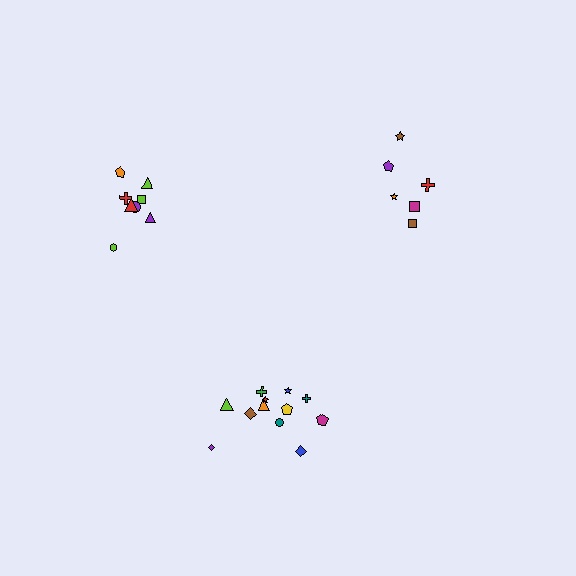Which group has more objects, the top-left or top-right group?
The top-left group.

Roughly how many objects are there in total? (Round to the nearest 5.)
Roughly 25 objects in total.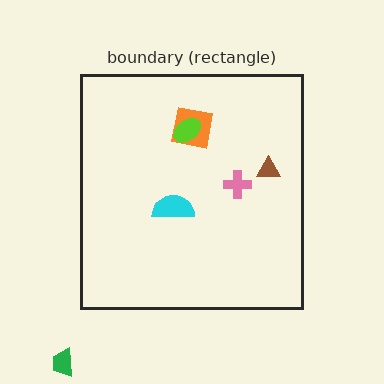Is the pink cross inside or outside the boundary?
Inside.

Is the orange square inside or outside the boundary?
Inside.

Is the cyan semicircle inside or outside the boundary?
Inside.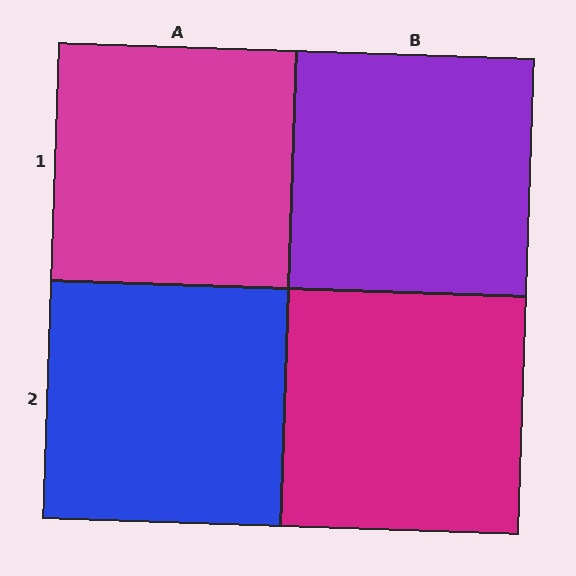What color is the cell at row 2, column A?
Blue.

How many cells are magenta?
2 cells are magenta.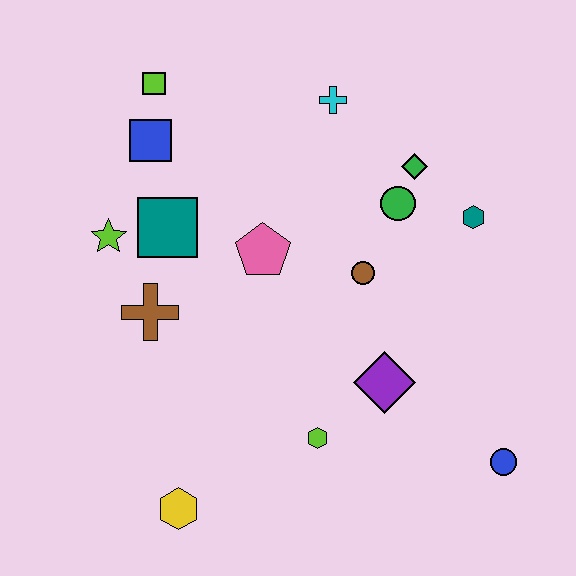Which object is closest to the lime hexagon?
The purple diamond is closest to the lime hexagon.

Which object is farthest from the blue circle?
The lime square is farthest from the blue circle.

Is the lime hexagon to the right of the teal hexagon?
No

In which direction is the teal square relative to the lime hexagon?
The teal square is above the lime hexagon.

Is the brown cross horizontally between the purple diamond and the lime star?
Yes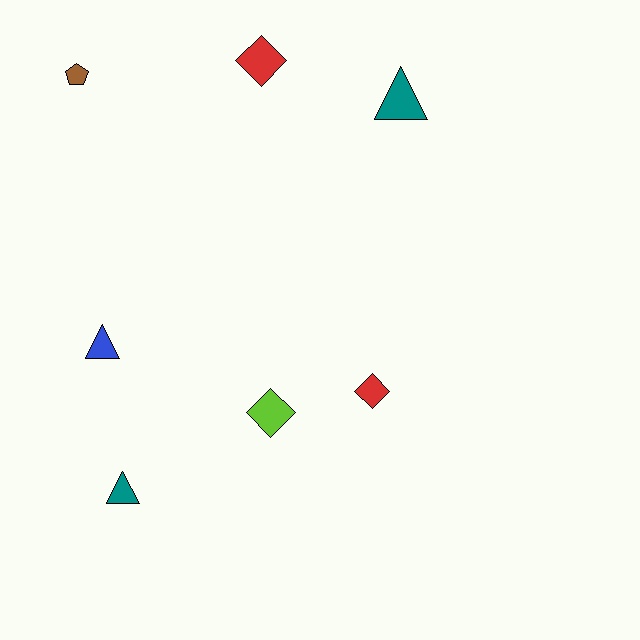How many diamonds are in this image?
There are 3 diamonds.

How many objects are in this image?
There are 7 objects.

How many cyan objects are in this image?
There are no cyan objects.